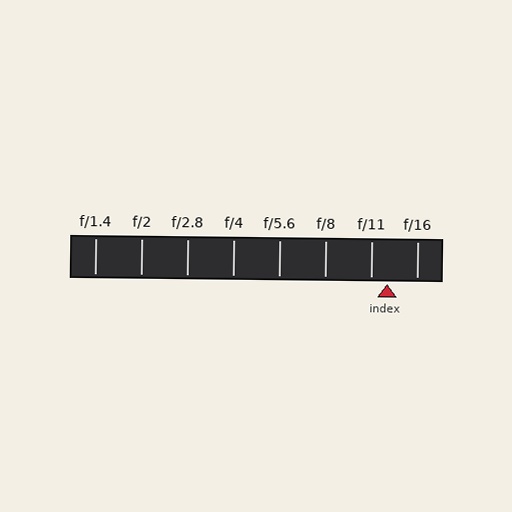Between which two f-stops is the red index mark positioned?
The index mark is between f/11 and f/16.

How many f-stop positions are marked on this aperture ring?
There are 8 f-stop positions marked.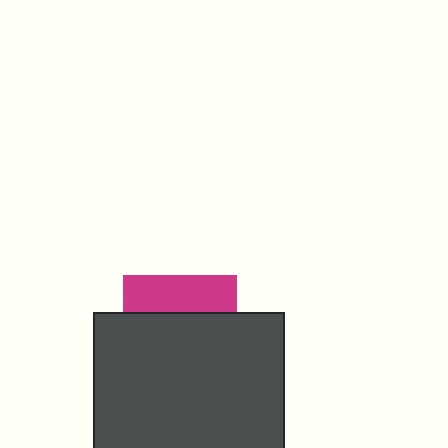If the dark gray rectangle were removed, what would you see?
You would see the complete magenta square.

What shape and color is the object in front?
The object in front is a dark gray rectangle.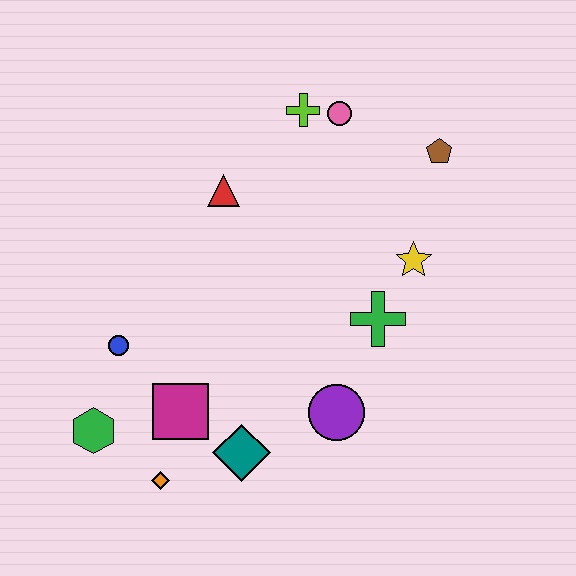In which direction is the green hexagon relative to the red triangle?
The green hexagon is below the red triangle.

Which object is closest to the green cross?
The yellow star is closest to the green cross.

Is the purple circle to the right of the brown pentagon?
No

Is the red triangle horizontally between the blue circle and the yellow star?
Yes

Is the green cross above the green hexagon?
Yes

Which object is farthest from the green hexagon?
The brown pentagon is farthest from the green hexagon.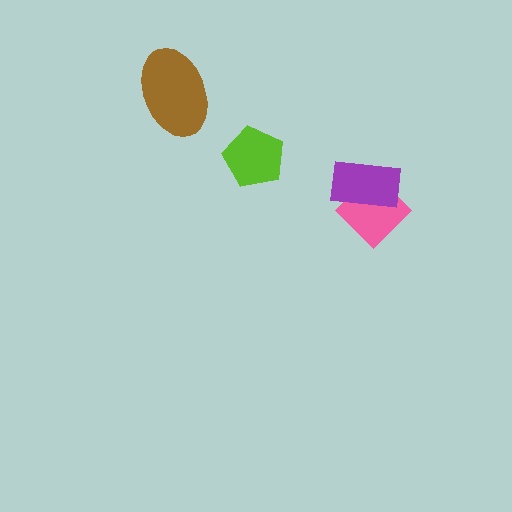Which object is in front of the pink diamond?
The purple rectangle is in front of the pink diamond.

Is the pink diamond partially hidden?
Yes, it is partially covered by another shape.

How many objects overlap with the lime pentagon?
0 objects overlap with the lime pentagon.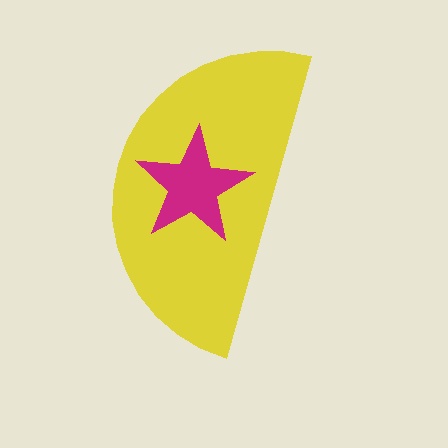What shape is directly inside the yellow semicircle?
The magenta star.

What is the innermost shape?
The magenta star.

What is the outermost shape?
The yellow semicircle.